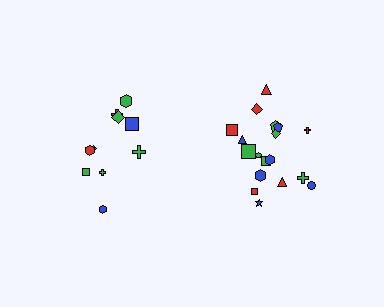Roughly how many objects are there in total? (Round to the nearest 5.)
Roughly 30 objects in total.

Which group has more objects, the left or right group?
The right group.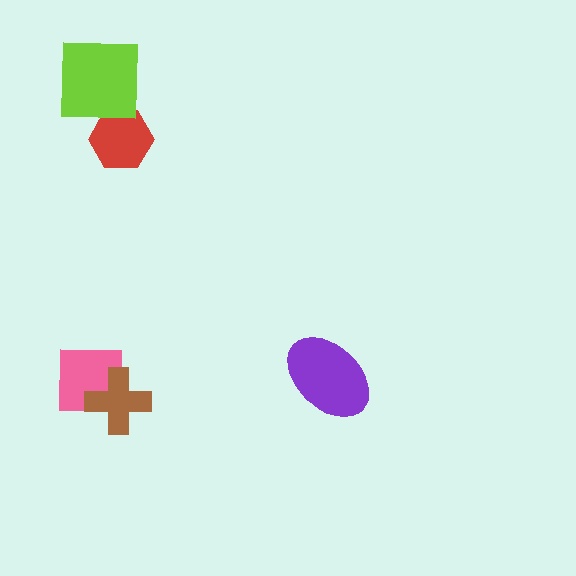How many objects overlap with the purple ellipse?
0 objects overlap with the purple ellipse.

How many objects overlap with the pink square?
1 object overlaps with the pink square.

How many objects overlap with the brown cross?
1 object overlaps with the brown cross.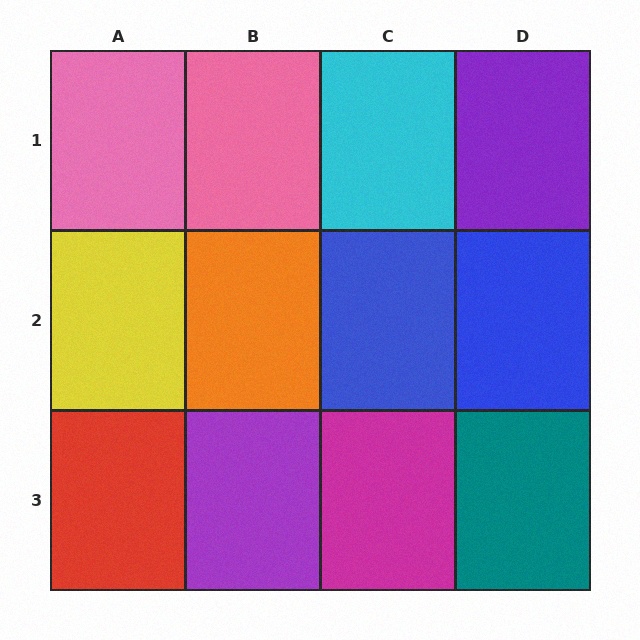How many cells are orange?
1 cell is orange.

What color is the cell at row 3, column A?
Red.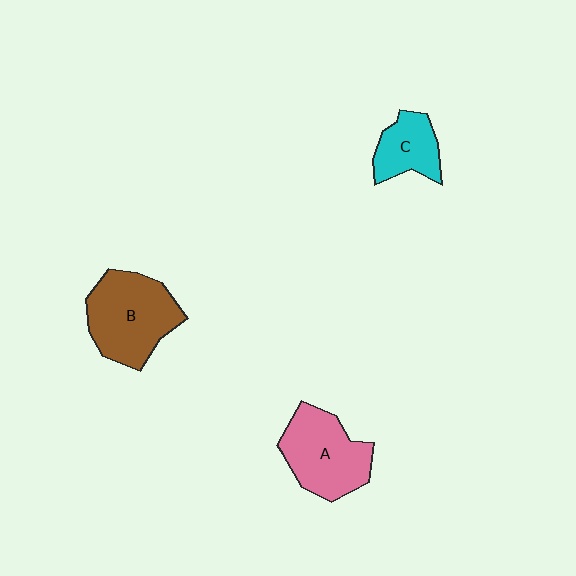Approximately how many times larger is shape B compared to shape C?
Approximately 1.9 times.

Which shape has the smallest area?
Shape C (cyan).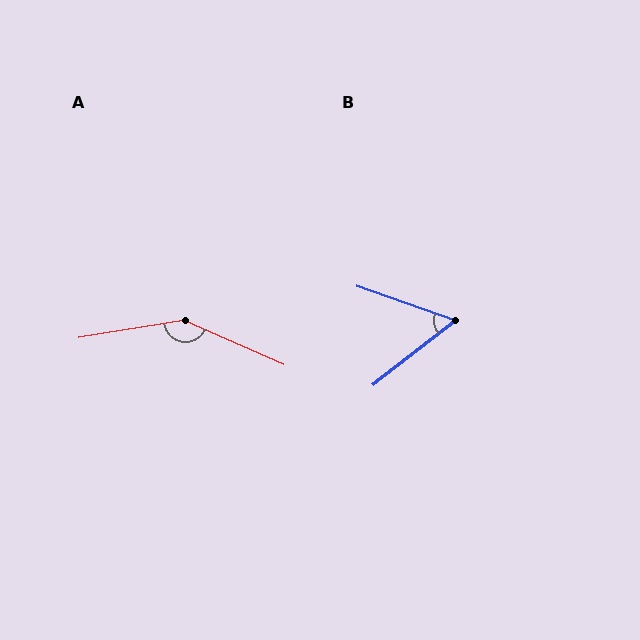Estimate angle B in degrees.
Approximately 57 degrees.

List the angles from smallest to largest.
B (57°), A (147°).